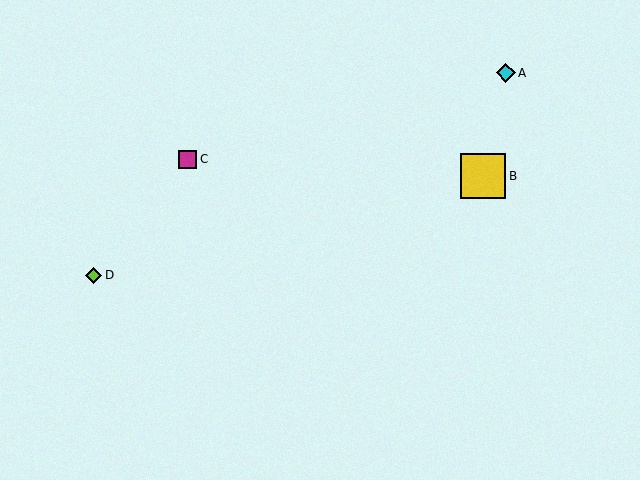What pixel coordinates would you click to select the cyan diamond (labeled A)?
Click at (506, 73) to select the cyan diamond A.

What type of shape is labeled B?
Shape B is a yellow square.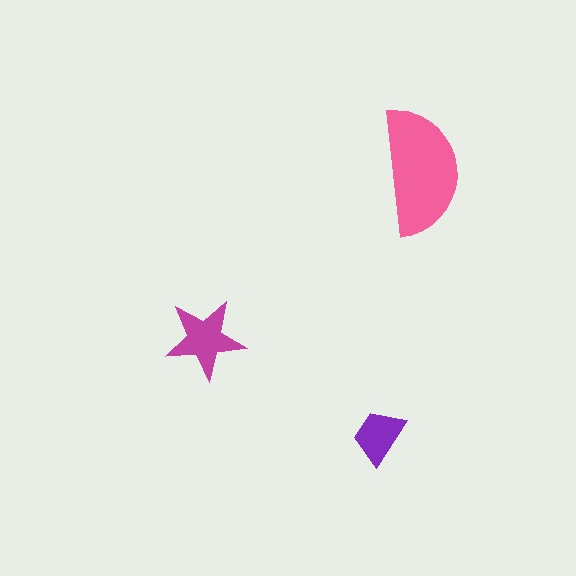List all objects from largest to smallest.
The pink semicircle, the magenta star, the purple trapezoid.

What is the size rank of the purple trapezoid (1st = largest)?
3rd.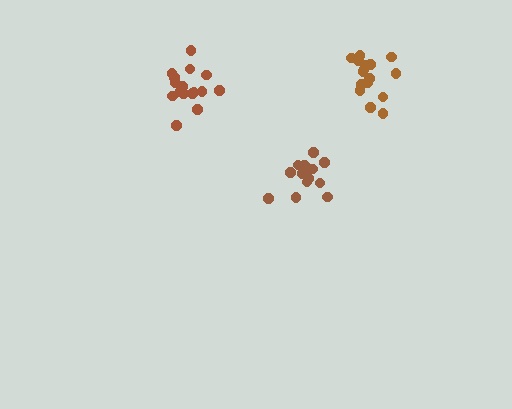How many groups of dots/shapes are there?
There are 3 groups.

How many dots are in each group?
Group 1: 16 dots, Group 2: 14 dots, Group 3: 16 dots (46 total).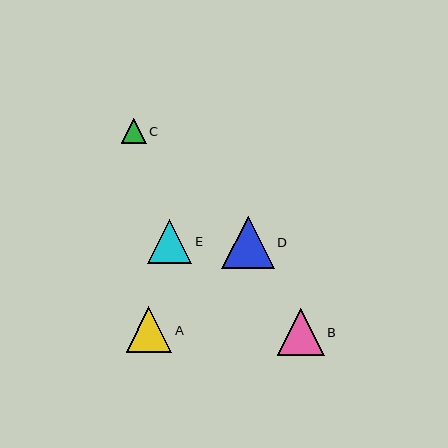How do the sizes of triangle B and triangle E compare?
Triangle B and triangle E are approximately the same size.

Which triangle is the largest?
Triangle D is the largest with a size of approximately 52 pixels.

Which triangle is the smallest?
Triangle C is the smallest with a size of approximately 25 pixels.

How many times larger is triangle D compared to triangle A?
Triangle D is approximately 1.1 times the size of triangle A.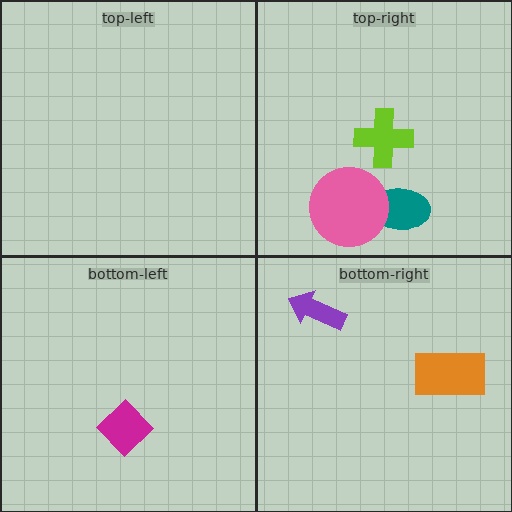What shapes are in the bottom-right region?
The purple arrow, the orange rectangle.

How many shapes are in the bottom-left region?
1.